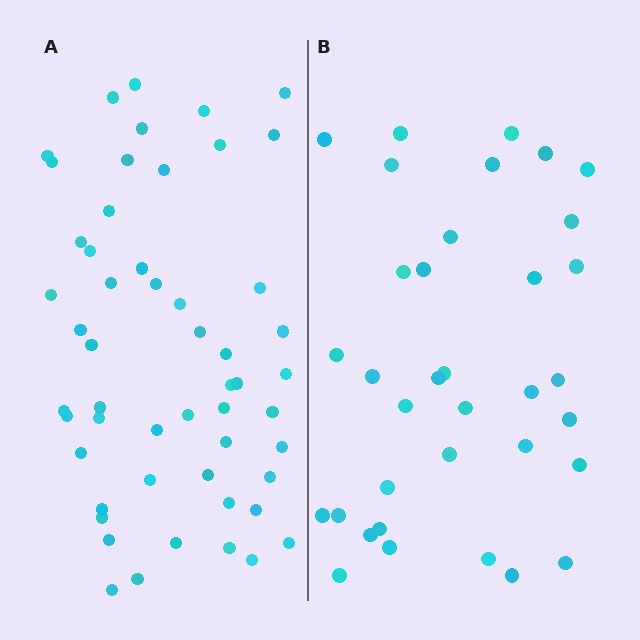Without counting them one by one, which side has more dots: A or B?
Region A (the left region) has more dots.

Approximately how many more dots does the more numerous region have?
Region A has approximately 20 more dots than region B.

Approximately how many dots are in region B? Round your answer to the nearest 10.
About 40 dots. (The exact count is 35, which rounds to 40.)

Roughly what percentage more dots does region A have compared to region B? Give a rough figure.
About 50% more.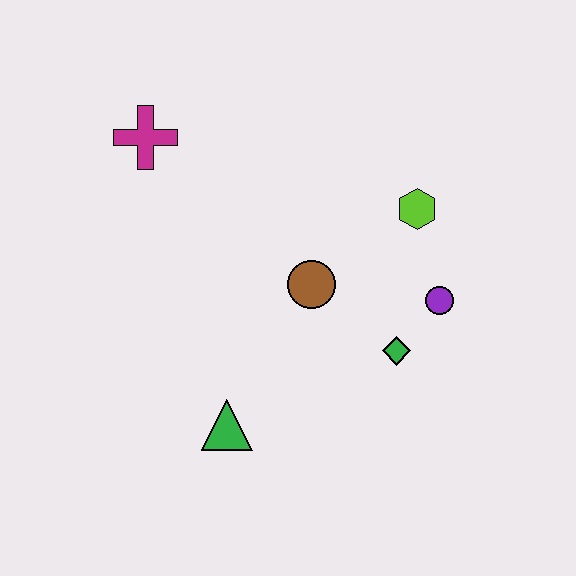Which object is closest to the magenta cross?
The brown circle is closest to the magenta cross.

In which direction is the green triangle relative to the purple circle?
The green triangle is to the left of the purple circle.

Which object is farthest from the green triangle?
The magenta cross is farthest from the green triangle.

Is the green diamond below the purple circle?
Yes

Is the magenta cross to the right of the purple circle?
No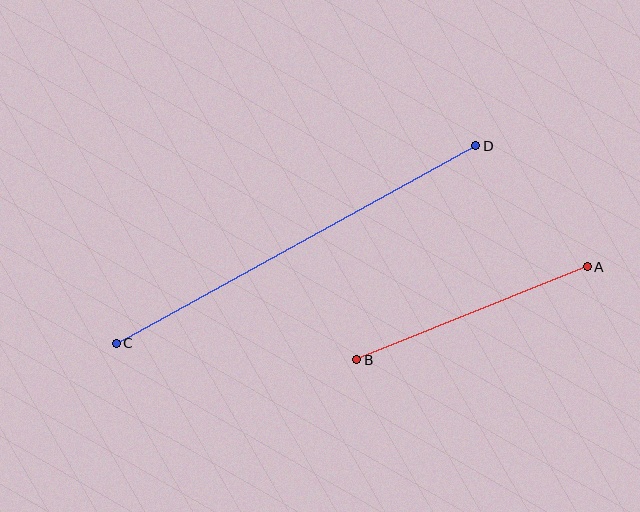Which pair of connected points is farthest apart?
Points C and D are farthest apart.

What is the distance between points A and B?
The distance is approximately 248 pixels.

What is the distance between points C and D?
The distance is approximately 410 pixels.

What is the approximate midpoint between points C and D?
The midpoint is at approximately (296, 245) pixels.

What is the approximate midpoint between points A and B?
The midpoint is at approximately (472, 313) pixels.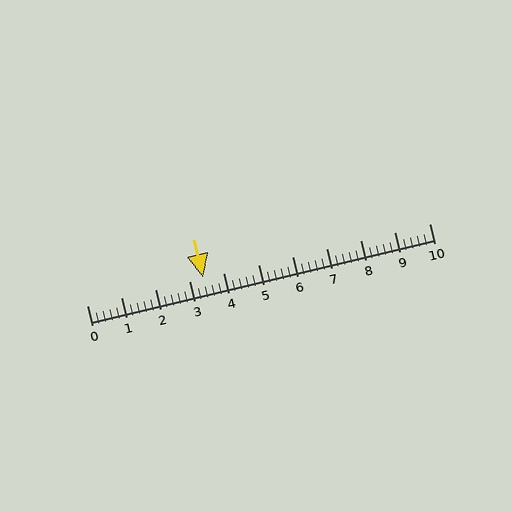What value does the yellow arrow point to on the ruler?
The yellow arrow points to approximately 3.4.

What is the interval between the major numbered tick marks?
The major tick marks are spaced 1 units apart.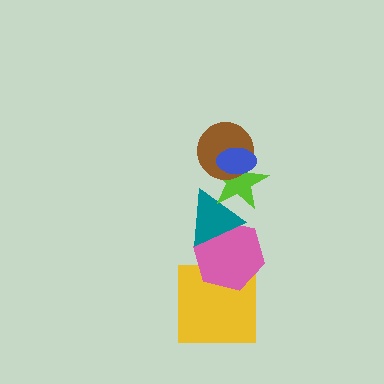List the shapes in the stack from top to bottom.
From top to bottom: the blue ellipse, the brown circle, the lime star, the teal triangle, the pink hexagon, the yellow square.